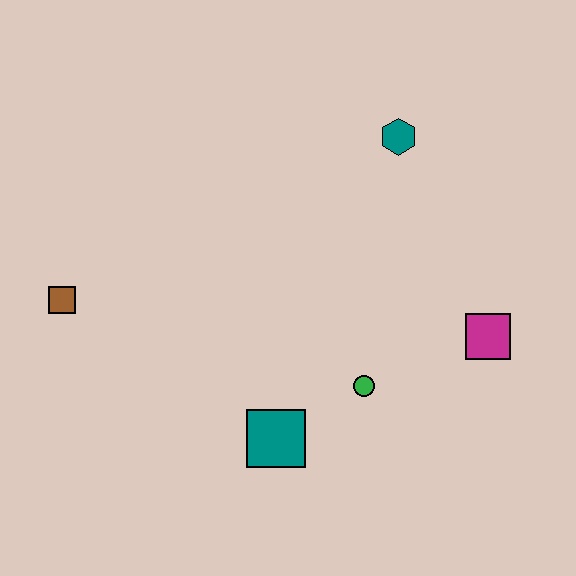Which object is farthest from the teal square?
The teal hexagon is farthest from the teal square.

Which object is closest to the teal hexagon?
The magenta square is closest to the teal hexagon.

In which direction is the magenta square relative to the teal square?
The magenta square is to the right of the teal square.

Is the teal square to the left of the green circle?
Yes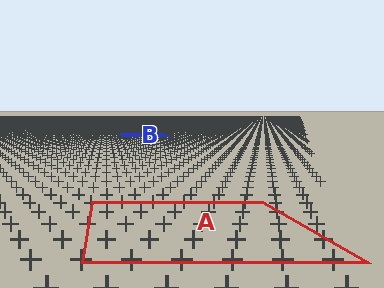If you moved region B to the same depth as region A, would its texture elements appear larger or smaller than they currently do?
They would appear larger. At a closer depth, the same texture elements are projected at a bigger on-screen size.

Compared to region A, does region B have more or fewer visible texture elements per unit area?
Region B has more texture elements per unit area — they are packed more densely because it is farther away.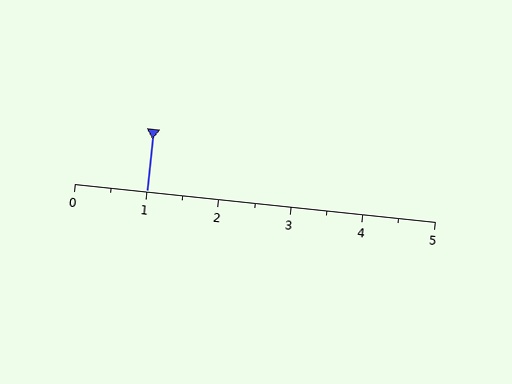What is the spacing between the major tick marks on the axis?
The major ticks are spaced 1 apart.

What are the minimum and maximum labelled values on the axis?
The axis runs from 0 to 5.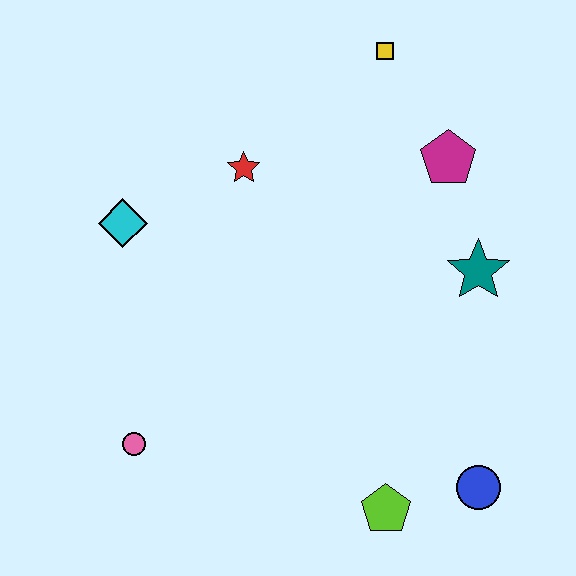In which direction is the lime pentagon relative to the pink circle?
The lime pentagon is to the right of the pink circle.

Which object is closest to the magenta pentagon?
The teal star is closest to the magenta pentagon.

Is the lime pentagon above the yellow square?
No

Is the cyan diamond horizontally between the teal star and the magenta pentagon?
No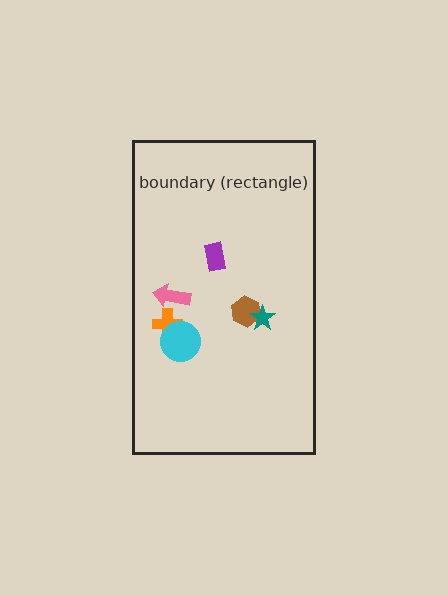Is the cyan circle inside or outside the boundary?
Inside.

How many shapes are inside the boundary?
6 inside, 0 outside.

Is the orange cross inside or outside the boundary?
Inside.